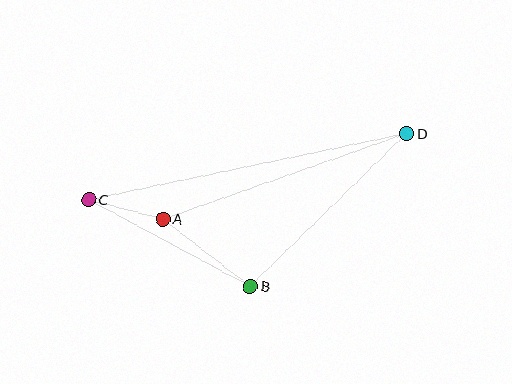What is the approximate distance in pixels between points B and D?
The distance between B and D is approximately 218 pixels.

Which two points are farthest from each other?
Points C and D are farthest from each other.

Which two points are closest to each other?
Points A and C are closest to each other.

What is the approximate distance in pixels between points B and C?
The distance between B and C is approximately 184 pixels.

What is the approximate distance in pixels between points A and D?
The distance between A and D is approximately 258 pixels.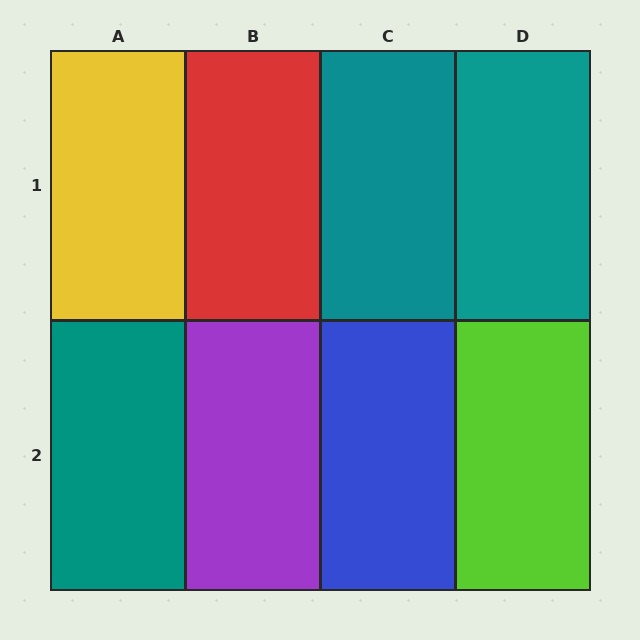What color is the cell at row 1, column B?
Red.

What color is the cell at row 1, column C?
Teal.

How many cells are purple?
1 cell is purple.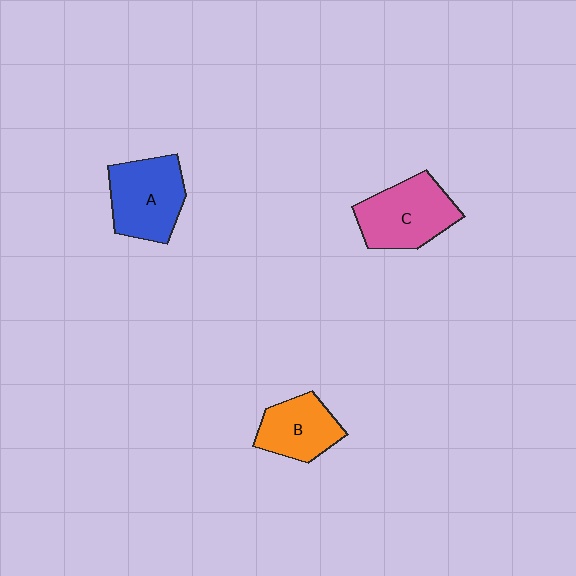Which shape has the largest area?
Shape C (pink).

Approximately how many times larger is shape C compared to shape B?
Approximately 1.3 times.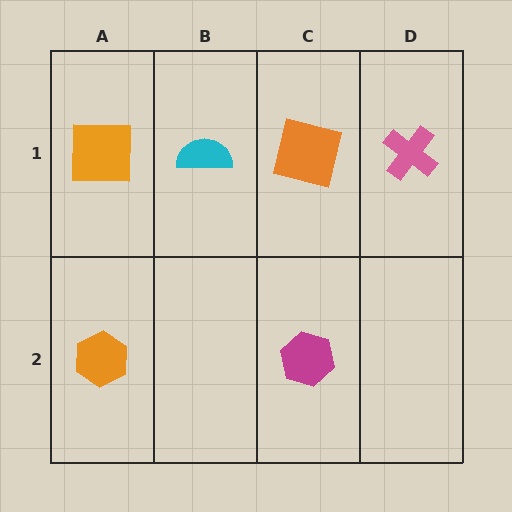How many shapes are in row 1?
4 shapes.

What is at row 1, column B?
A cyan semicircle.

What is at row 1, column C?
An orange square.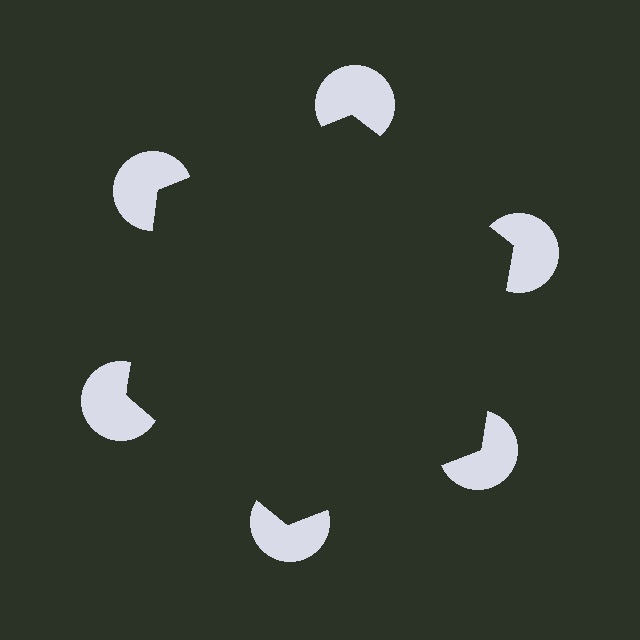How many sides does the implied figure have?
6 sides.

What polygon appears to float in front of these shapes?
An illusory hexagon — its edges are inferred from the aligned wedge cuts in the pac-man discs, not physically drawn.